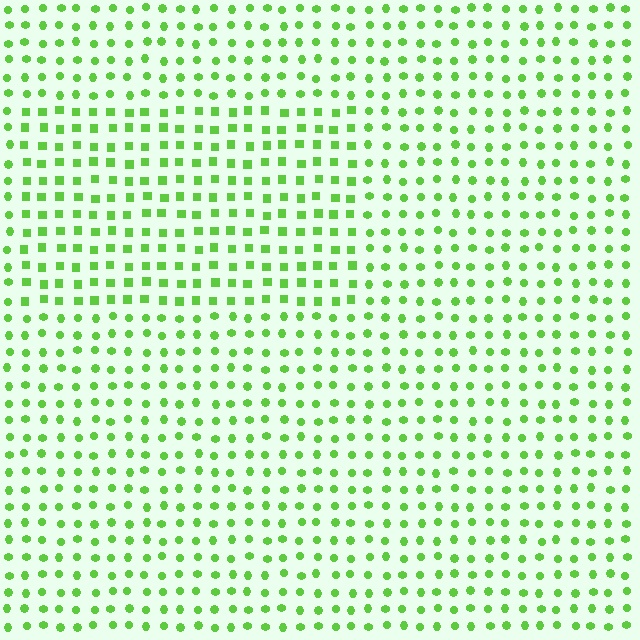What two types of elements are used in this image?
The image uses squares inside the rectangle region and circles outside it.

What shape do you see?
I see a rectangle.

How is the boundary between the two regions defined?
The boundary is defined by a change in element shape: squares inside vs. circles outside. All elements share the same color and spacing.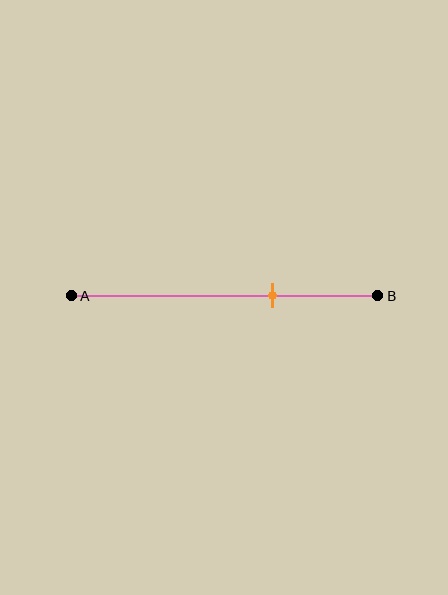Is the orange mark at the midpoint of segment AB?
No, the mark is at about 65% from A, not at the 50% midpoint.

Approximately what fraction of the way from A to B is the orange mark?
The orange mark is approximately 65% of the way from A to B.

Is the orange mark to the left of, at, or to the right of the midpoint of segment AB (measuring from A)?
The orange mark is to the right of the midpoint of segment AB.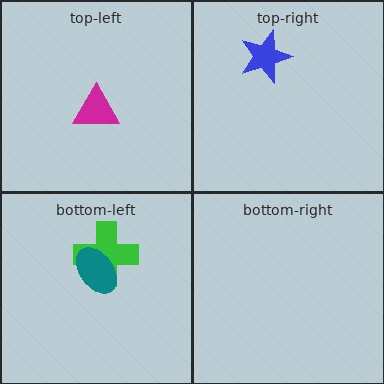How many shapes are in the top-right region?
1.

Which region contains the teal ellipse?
The bottom-left region.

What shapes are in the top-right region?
The blue star.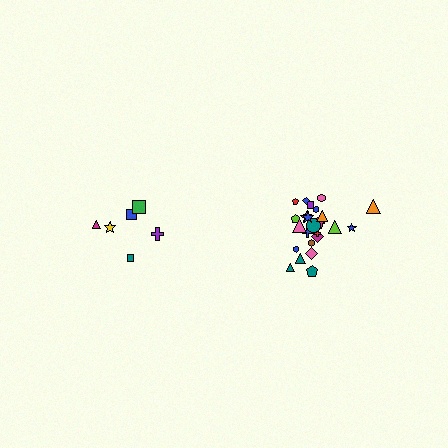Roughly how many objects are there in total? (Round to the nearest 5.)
Roughly 30 objects in total.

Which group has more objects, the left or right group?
The right group.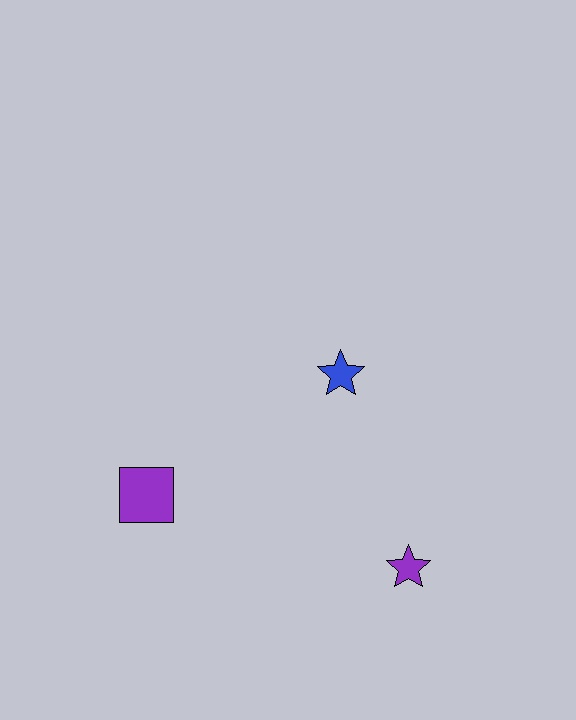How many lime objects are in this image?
There are no lime objects.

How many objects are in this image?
There are 3 objects.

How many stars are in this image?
There are 2 stars.